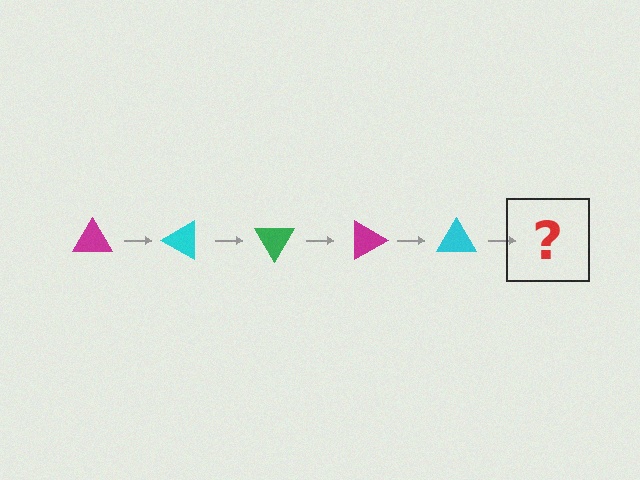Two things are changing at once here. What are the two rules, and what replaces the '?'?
The two rules are that it rotates 30 degrees each step and the color cycles through magenta, cyan, and green. The '?' should be a green triangle, rotated 150 degrees from the start.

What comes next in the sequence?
The next element should be a green triangle, rotated 150 degrees from the start.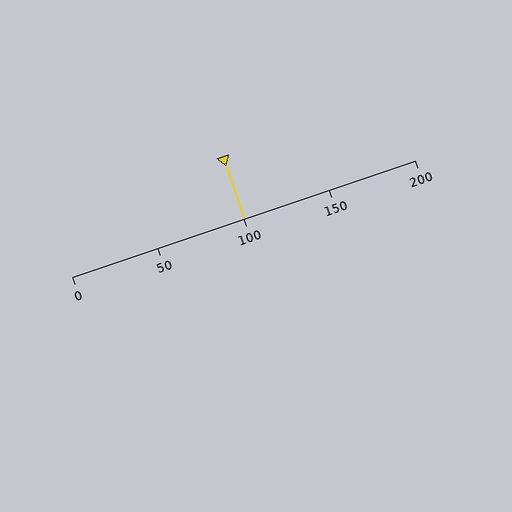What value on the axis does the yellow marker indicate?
The marker indicates approximately 100.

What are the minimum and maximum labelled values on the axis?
The axis runs from 0 to 200.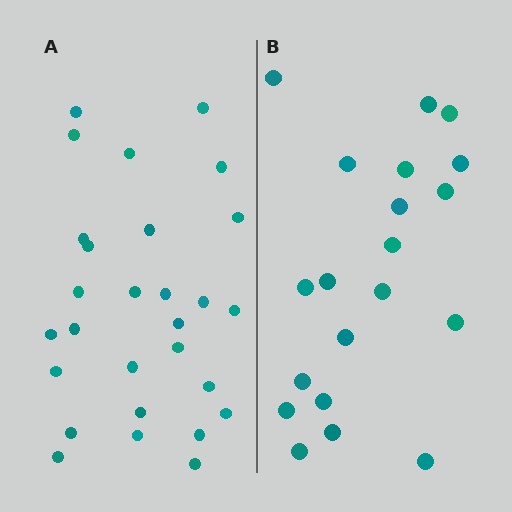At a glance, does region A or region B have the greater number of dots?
Region A (the left region) has more dots.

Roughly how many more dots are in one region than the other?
Region A has roughly 8 or so more dots than region B.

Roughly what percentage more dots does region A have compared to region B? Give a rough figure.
About 40% more.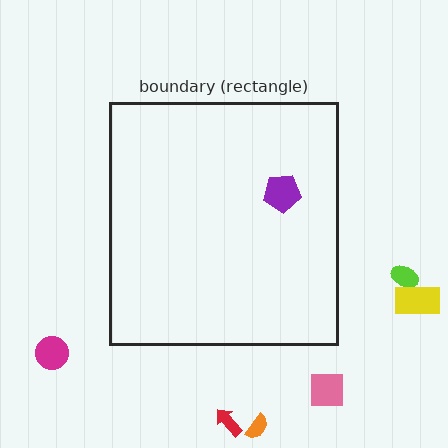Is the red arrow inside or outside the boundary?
Outside.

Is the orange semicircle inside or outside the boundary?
Outside.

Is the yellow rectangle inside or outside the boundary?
Outside.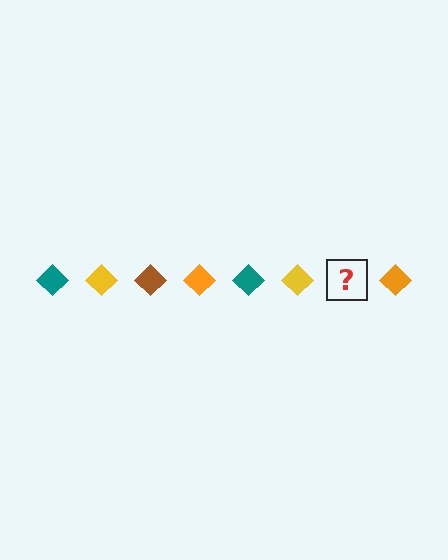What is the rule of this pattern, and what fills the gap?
The rule is that the pattern cycles through teal, yellow, brown, orange diamonds. The gap should be filled with a brown diamond.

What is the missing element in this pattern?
The missing element is a brown diamond.